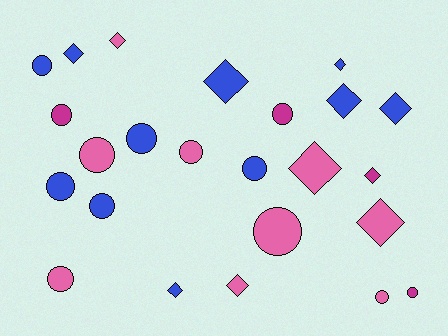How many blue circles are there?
There are 5 blue circles.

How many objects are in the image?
There are 24 objects.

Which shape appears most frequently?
Circle, with 13 objects.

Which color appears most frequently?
Blue, with 11 objects.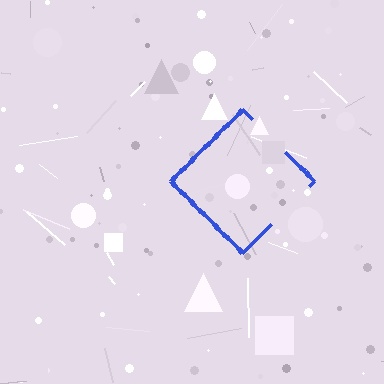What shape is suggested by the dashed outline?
The dashed outline suggests a diamond.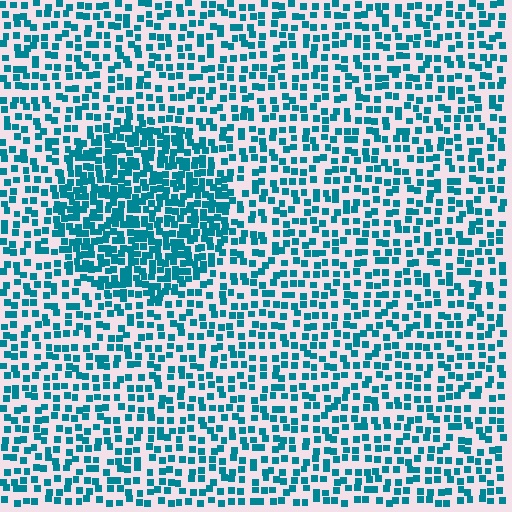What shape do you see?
I see a circle.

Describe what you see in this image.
The image contains small teal elements arranged at two different densities. A circle-shaped region is visible where the elements are more densely packed than the surrounding area.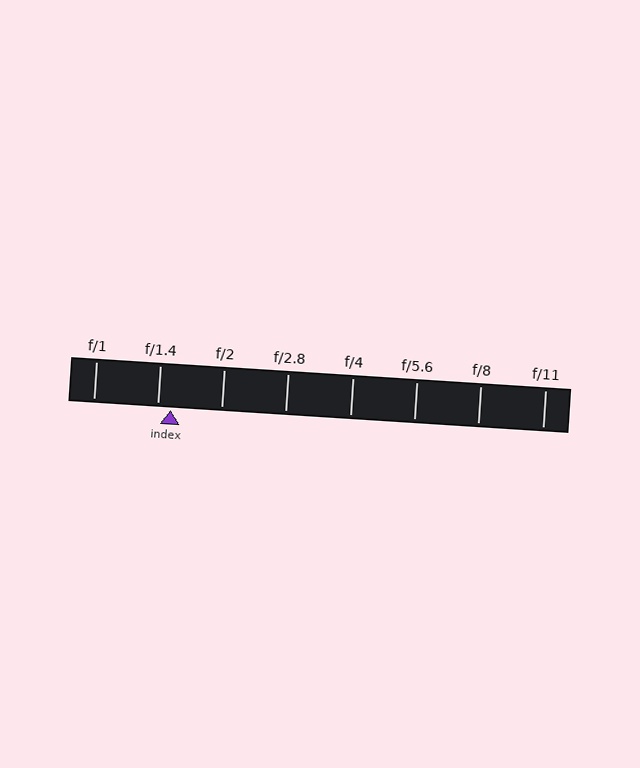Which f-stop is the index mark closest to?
The index mark is closest to f/1.4.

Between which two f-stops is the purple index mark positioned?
The index mark is between f/1.4 and f/2.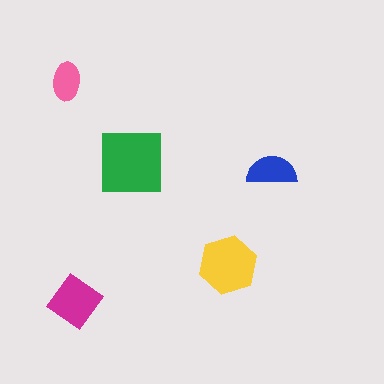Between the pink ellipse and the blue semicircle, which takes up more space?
The blue semicircle.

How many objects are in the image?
There are 5 objects in the image.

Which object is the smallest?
The pink ellipse.